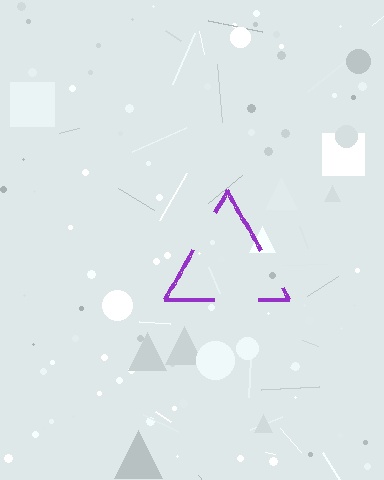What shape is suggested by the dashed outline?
The dashed outline suggests a triangle.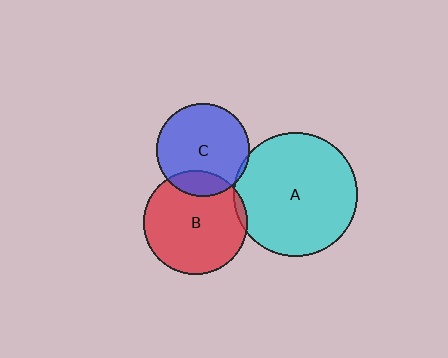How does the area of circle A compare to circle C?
Approximately 1.8 times.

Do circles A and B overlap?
Yes.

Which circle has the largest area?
Circle A (cyan).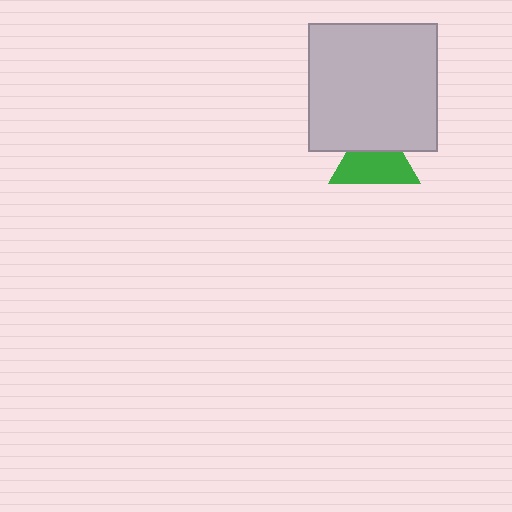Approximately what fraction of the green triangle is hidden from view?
Roughly 36% of the green triangle is hidden behind the light gray square.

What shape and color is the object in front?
The object in front is a light gray square.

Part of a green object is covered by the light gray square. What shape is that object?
It is a triangle.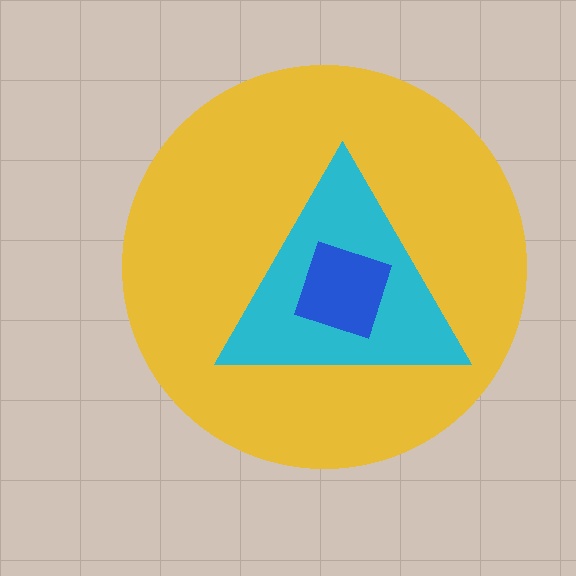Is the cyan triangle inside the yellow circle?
Yes.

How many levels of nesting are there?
3.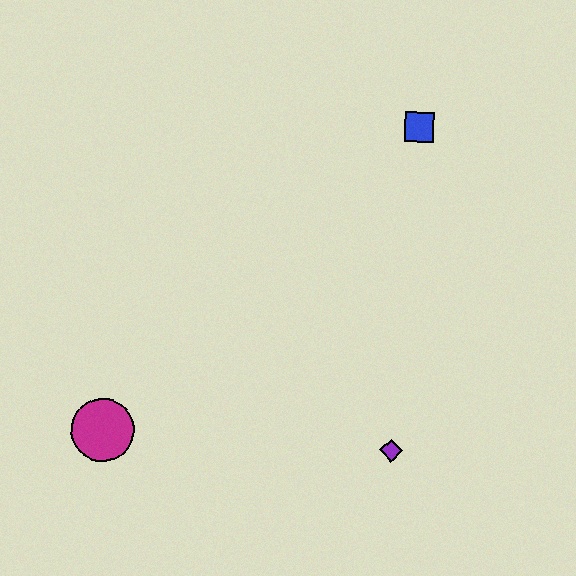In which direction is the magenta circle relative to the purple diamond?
The magenta circle is to the left of the purple diamond.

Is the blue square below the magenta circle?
No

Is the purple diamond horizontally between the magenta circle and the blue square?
Yes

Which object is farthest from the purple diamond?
The blue square is farthest from the purple diamond.